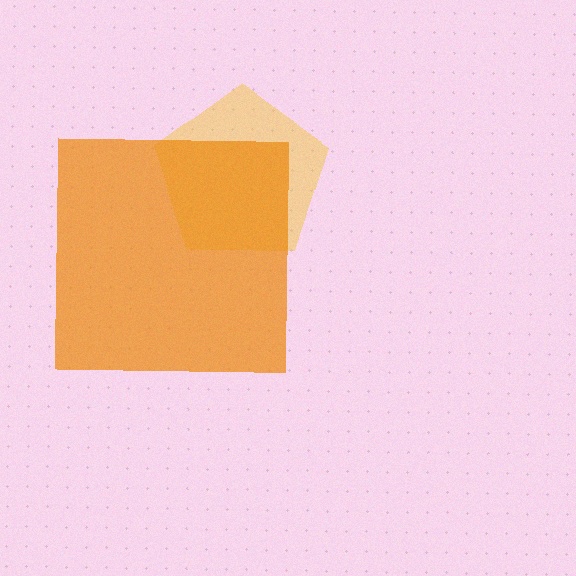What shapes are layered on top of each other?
The layered shapes are: a yellow pentagon, an orange square.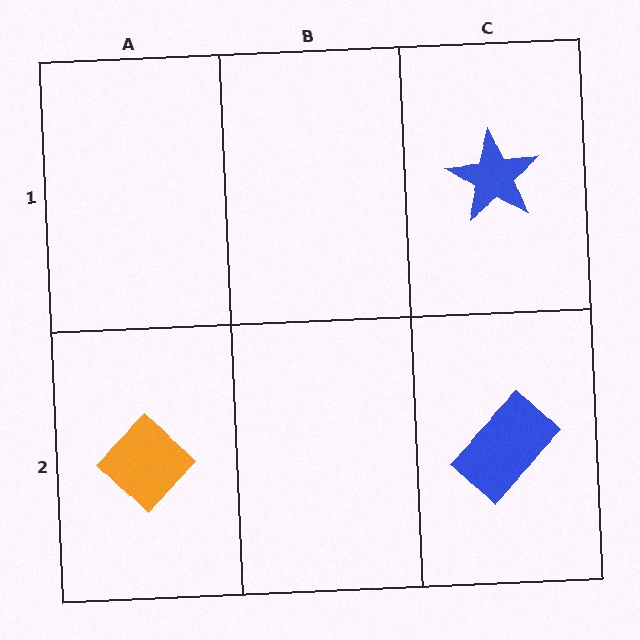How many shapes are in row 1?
1 shape.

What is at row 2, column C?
A blue rectangle.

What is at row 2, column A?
An orange diamond.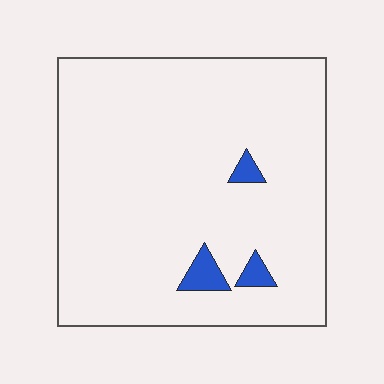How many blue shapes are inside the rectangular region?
3.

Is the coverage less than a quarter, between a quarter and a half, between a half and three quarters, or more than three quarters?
Less than a quarter.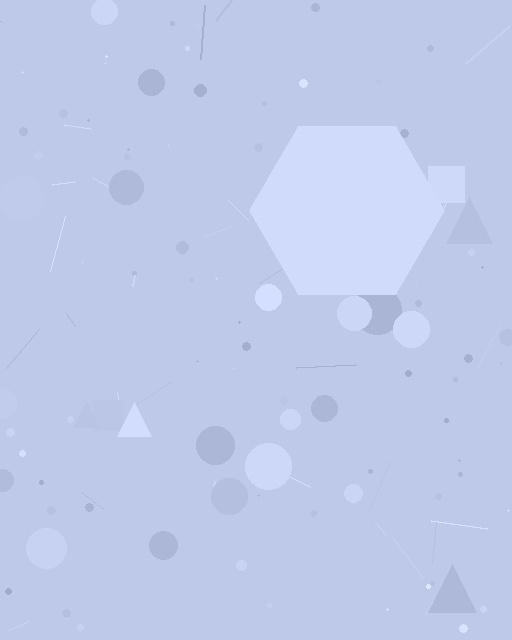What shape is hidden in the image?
A hexagon is hidden in the image.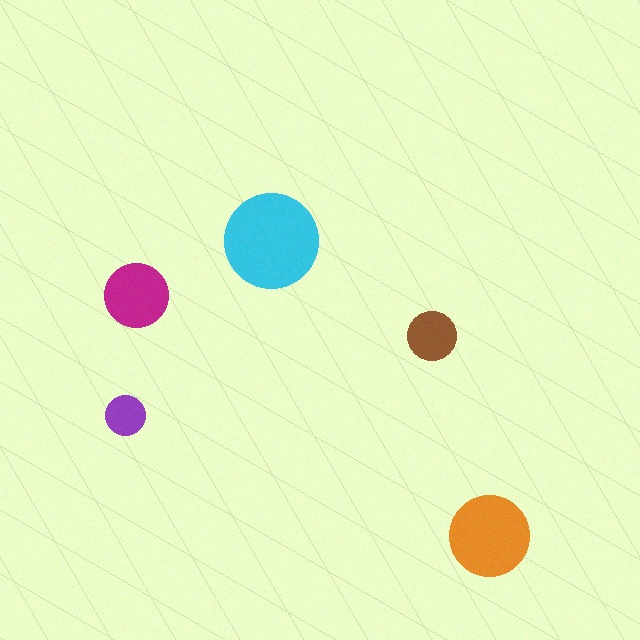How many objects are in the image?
There are 5 objects in the image.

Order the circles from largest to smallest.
the cyan one, the orange one, the magenta one, the brown one, the purple one.